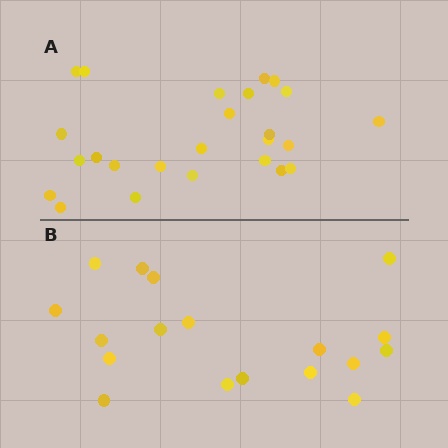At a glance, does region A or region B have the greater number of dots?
Region A (the top region) has more dots.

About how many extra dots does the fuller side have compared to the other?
Region A has roughly 8 or so more dots than region B.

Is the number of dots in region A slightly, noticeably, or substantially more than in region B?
Region A has noticeably more, but not dramatically so. The ratio is roughly 1.4 to 1.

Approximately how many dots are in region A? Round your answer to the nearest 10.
About 20 dots. (The exact count is 25, which rounds to 20.)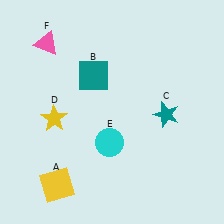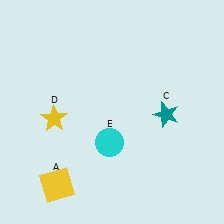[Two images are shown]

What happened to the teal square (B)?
The teal square (B) was removed in Image 2. It was in the top-left area of Image 1.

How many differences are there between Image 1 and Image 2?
There are 2 differences between the two images.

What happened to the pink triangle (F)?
The pink triangle (F) was removed in Image 2. It was in the top-left area of Image 1.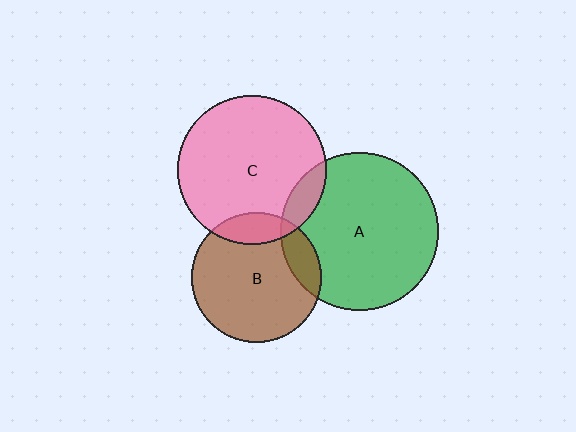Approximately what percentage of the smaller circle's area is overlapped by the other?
Approximately 15%.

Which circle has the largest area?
Circle A (green).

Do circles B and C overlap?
Yes.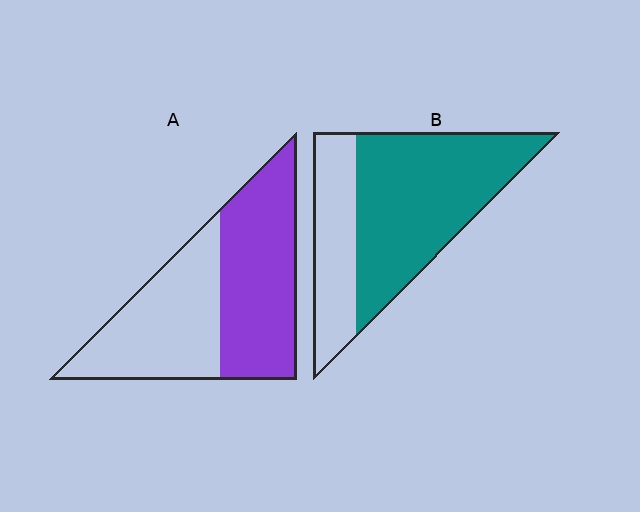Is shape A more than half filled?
Roughly half.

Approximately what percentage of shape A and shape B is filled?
A is approximately 50% and B is approximately 70%.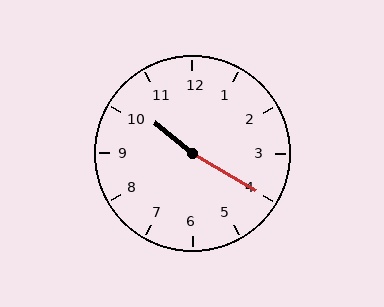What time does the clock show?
10:20.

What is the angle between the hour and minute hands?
Approximately 170 degrees.